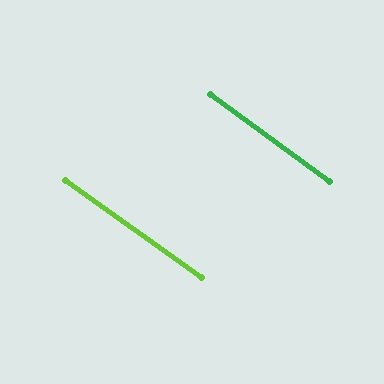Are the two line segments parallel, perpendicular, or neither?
Parallel — their directions differ by only 0.8°.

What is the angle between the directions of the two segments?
Approximately 1 degree.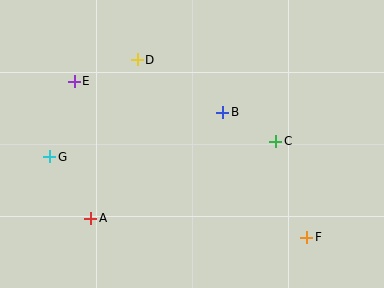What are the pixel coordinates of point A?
Point A is at (91, 218).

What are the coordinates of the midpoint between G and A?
The midpoint between G and A is at (70, 187).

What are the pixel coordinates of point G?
Point G is at (50, 157).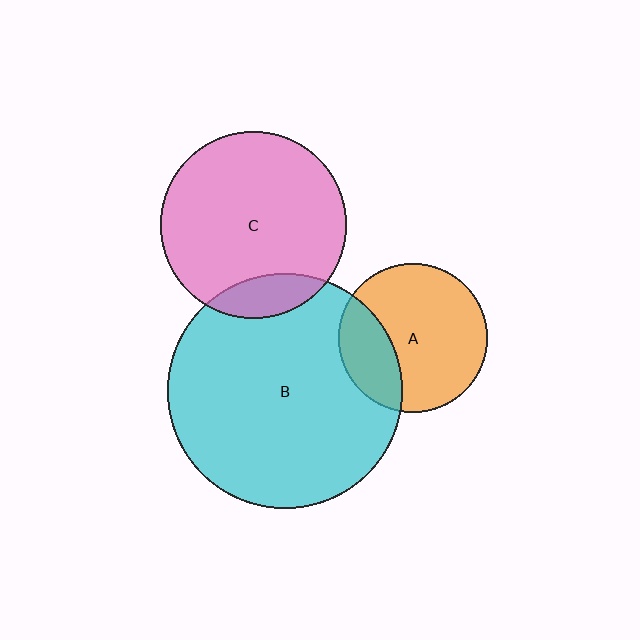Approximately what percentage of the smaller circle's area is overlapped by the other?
Approximately 25%.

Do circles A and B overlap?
Yes.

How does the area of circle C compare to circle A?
Approximately 1.6 times.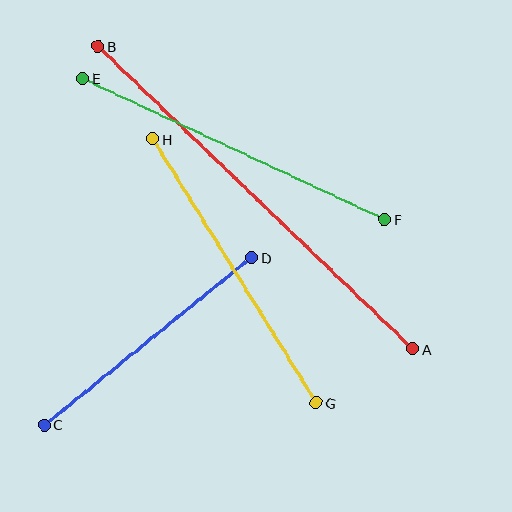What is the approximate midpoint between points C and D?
The midpoint is at approximately (148, 341) pixels.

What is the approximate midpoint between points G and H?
The midpoint is at approximately (235, 271) pixels.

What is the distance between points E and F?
The distance is approximately 334 pixels.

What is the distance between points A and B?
The distance is approximately 436 pixels.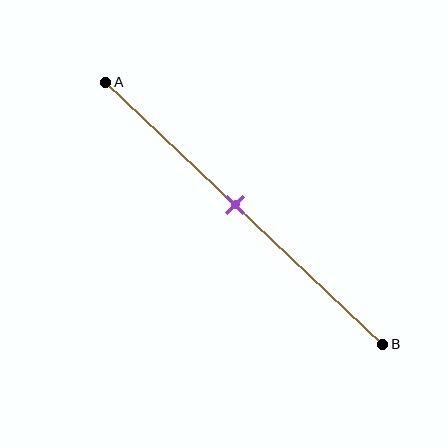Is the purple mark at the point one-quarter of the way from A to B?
No, the mark is at about 45% from A, not at the 25% one-quarter point.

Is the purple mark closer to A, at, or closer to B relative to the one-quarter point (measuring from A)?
The purple mark is closer to point B than the one-quarter point of segment AB.